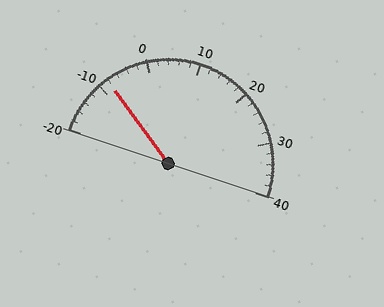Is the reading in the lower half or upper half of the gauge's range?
The reading is in the lower half of the range (-20 to 40).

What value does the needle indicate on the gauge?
The needle indicates approximately -8.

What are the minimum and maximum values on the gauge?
The gauge ranges from -20 to 40.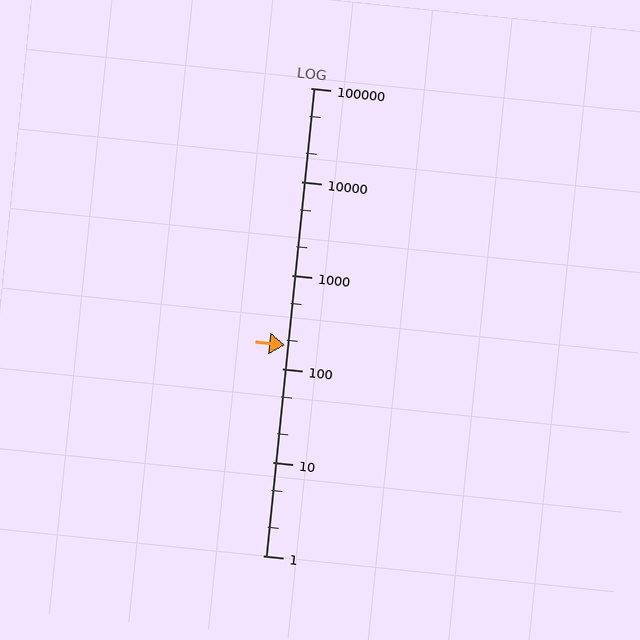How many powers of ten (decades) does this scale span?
The scale spans 5 decades, from 1 to 100000.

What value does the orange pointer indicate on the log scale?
The pointer indicates approximately 180.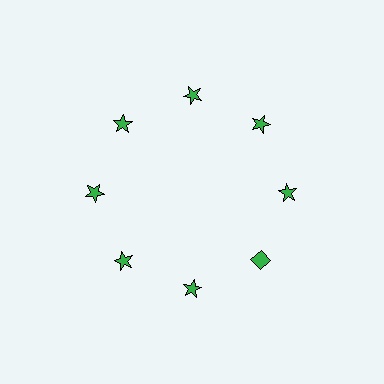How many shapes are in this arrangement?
There are 8 shapes arranged in a ring pattern.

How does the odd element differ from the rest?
It has a different shape: diamond instead of star.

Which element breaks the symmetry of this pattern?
The green diamond at roughly the 4 o'clock position breaks the symmetry. All other shapes are green stars.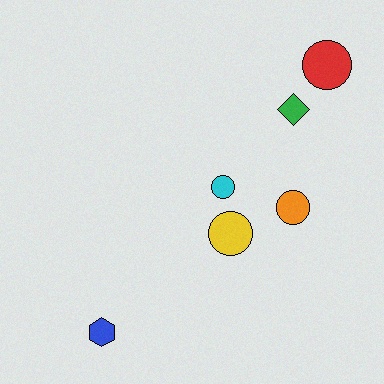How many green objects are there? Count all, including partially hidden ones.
There is 1 green object.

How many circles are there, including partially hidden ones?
There are 4 circles.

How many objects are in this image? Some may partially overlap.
There are 6 objects.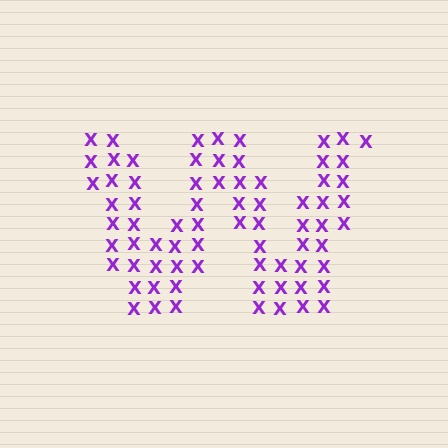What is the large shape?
The large shape is the letter W.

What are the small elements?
The small elements are letter X's.